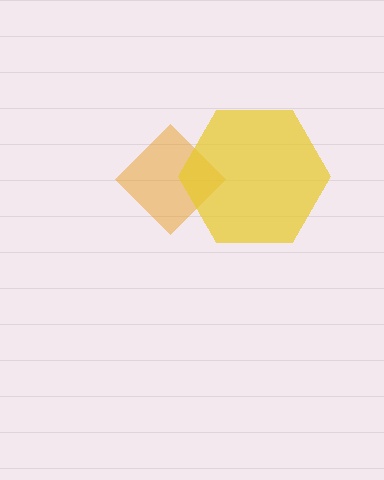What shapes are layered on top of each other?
The layered shapes are: an orange diamond, a yellow hexagon.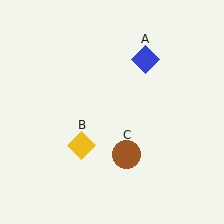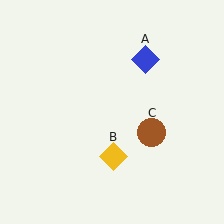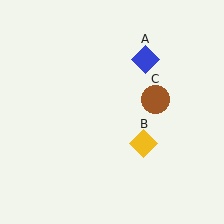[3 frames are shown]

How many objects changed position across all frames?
2 objects changed position: yellow diamond (object B), brown circle (object C).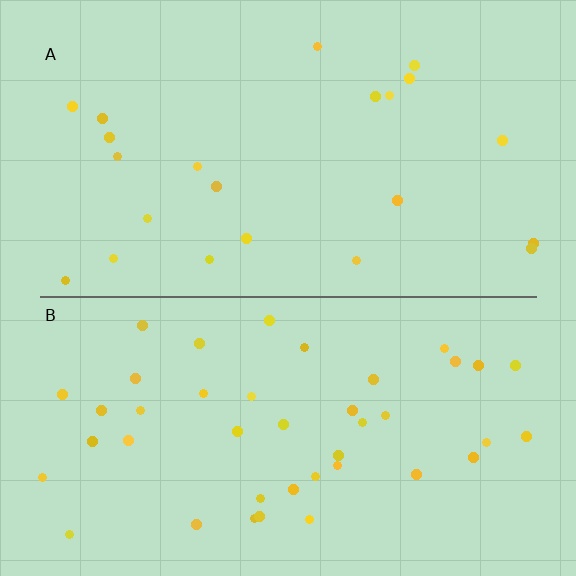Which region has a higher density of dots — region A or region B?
B (the bottom).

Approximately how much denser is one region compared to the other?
Approximately 1.9× — region B over region A.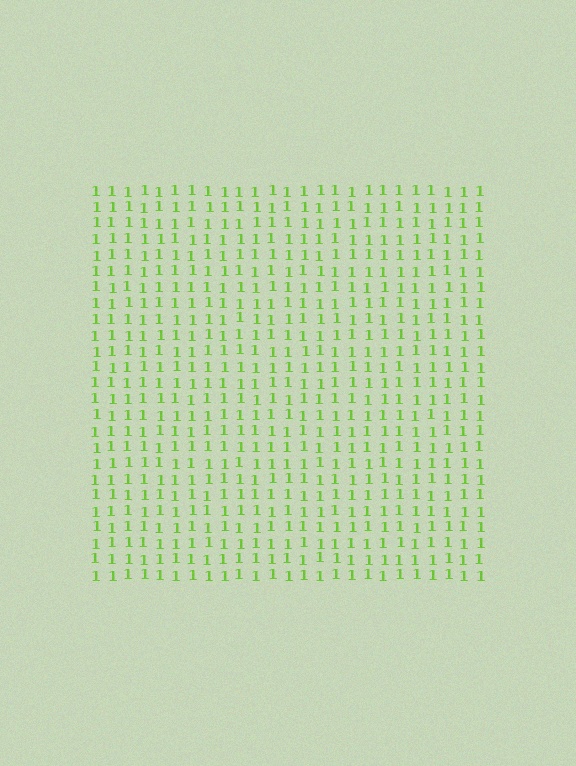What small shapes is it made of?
It is made of small digit 1's.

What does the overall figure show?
The overall figure shows a square.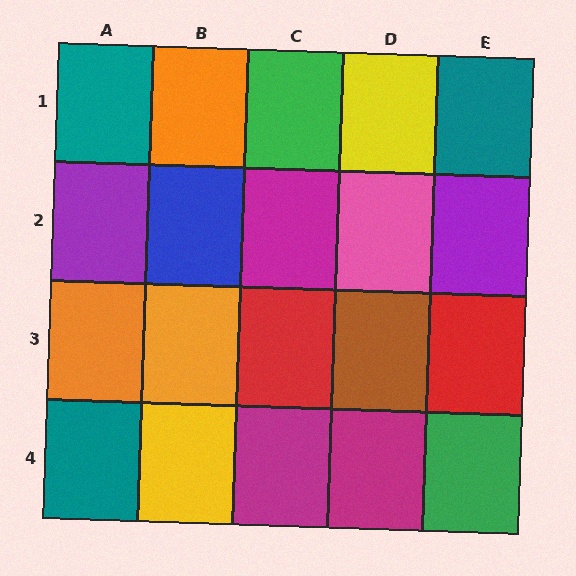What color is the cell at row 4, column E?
Green.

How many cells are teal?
3 cells are teal.